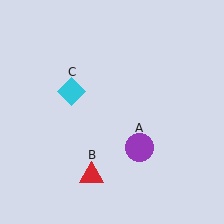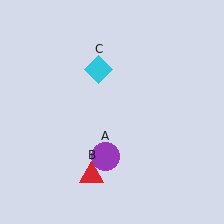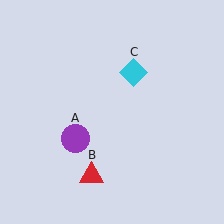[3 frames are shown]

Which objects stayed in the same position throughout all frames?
Red triangle (object B) remained stationary.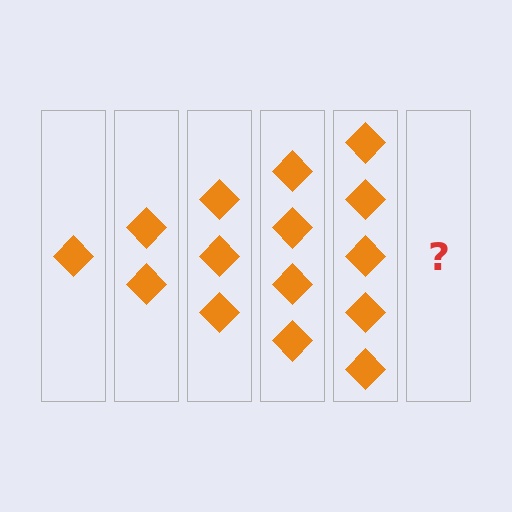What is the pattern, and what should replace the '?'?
The pattern is that each step adds one more diamond. The '?' should be 6 diamonds.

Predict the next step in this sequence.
The next step is 6 diamonds.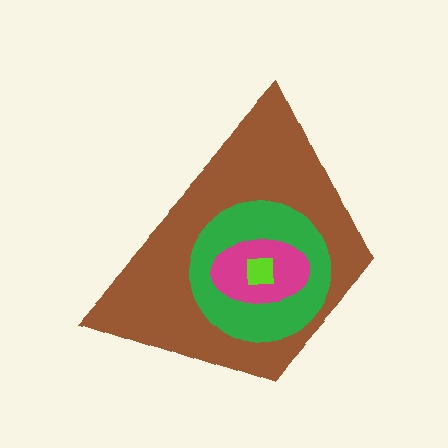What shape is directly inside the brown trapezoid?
The green circle.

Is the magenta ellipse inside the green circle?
Yes.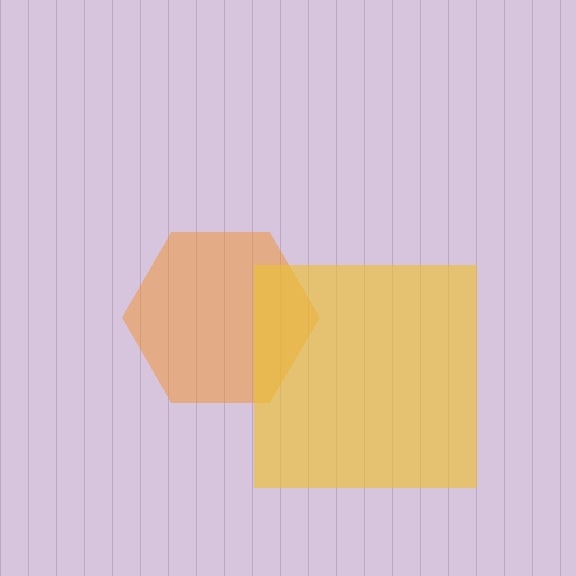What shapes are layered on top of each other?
The layered shapes are: an orange hexagon, a yellow square.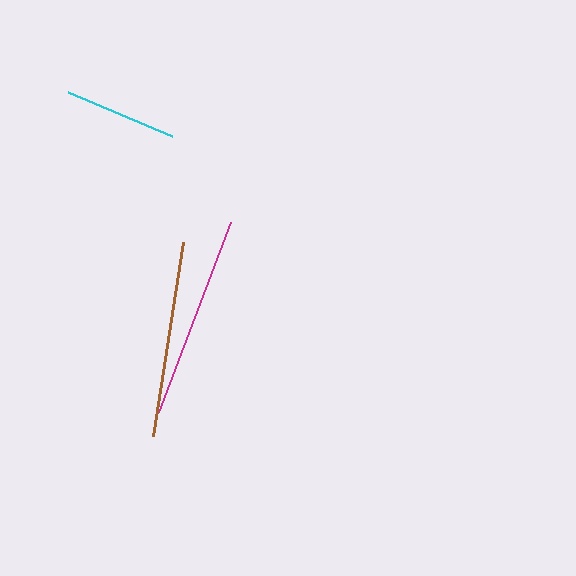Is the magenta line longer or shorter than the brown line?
The magenta line is longer than the brown line.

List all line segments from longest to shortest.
From longest to shortest: magenta, brown, cyan.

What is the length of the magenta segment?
The magenta segment is approximately 204 pixels long.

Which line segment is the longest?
The magenta line is the longest at approximately 204 pixels.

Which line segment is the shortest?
The cyan line is the shortest at approximately 112 pixels.